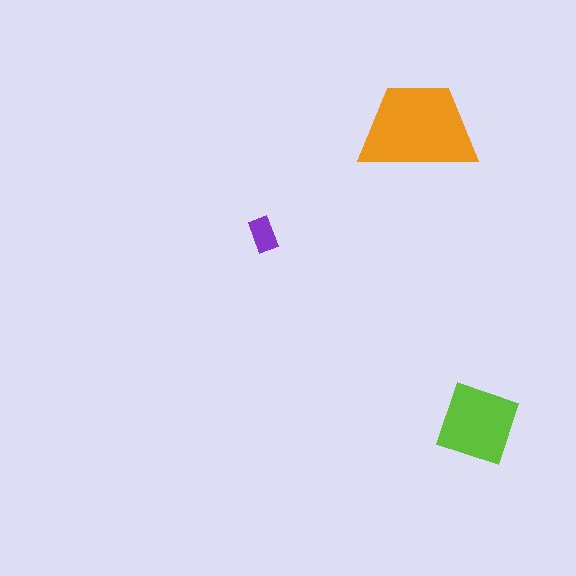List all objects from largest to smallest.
The orange trapezoid, the lime diamond, the purple rectangle.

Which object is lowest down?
The lime diamond is bottommost.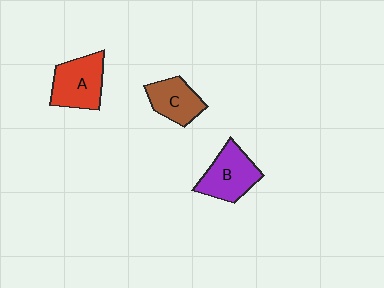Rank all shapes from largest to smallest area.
From largest to smallest: B (purple), A (red), C (brown).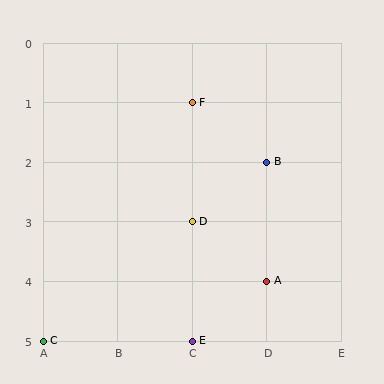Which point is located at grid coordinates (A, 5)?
Point C is at (A, 5).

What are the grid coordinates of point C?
Point C is at grid coordinates (A, 5).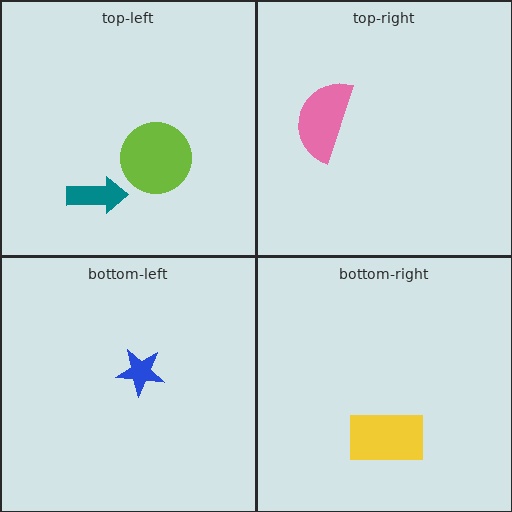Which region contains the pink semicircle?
The top-right region.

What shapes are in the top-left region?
The lime circle, the teal arrow.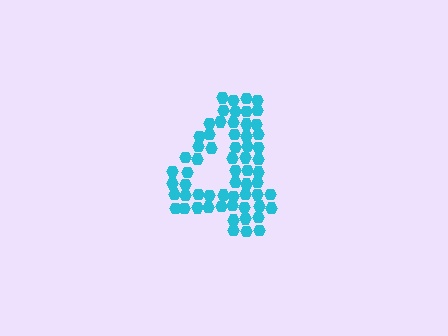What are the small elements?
The small elements are hexagons.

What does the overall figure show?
The overall figure shows the digit 4.